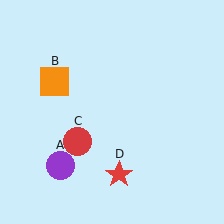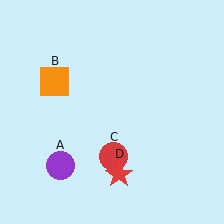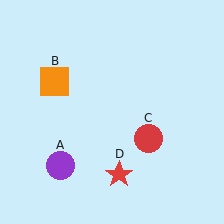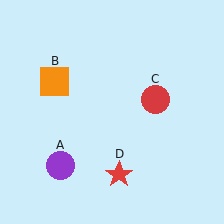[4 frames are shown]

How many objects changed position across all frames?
1 object changed position: red circle (object C).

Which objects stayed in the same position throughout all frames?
Purple circle (object A) and orange square (object B) and red star (object D) remained stationary.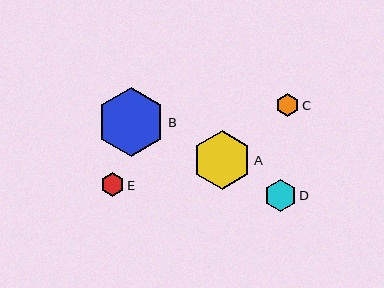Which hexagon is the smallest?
Hexagon C is the smallest with a size of approximately 23 pixels.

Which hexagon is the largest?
Hexagon B is the largest with a size of approximately 68 pixels.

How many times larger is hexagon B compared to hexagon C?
Hexagon B is approximately 3.0 times the size of hexagon C.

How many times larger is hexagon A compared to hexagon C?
Hexagon A is approximately 2.6 times the size of hexagon C.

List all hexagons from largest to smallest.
From largest to smallest: B, A, D, E, C.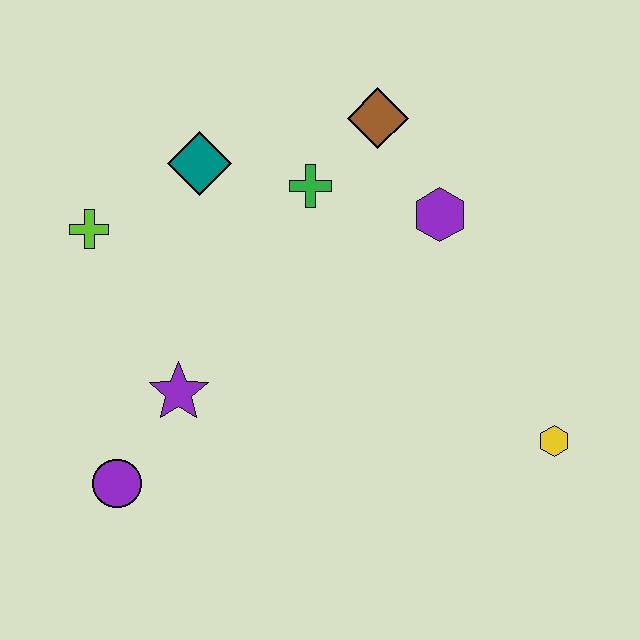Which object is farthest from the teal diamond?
The yellow hexagon is farthest from the teal diamond.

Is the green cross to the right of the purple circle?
Yes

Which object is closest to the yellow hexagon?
The purple hexagon is closest to the yellow hexagon.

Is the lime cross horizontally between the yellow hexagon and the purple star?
No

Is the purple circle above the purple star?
No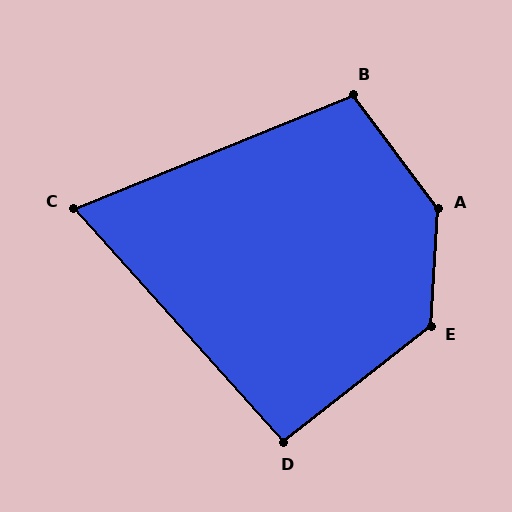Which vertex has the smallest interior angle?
C, at approximately 70 degrees.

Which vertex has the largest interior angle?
A, at approximately 139 degrees.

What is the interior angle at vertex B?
Approximately 105 degrees (obtuse).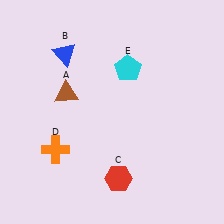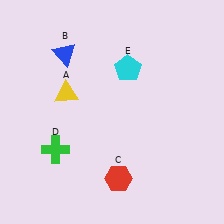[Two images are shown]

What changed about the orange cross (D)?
In Image 1, D is orange. In Image 2, it changed to green.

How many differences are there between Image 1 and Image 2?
There are 2 differences between the two images.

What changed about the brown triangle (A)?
In Image 1, A is brown. In Image 2, it changed to yellow.